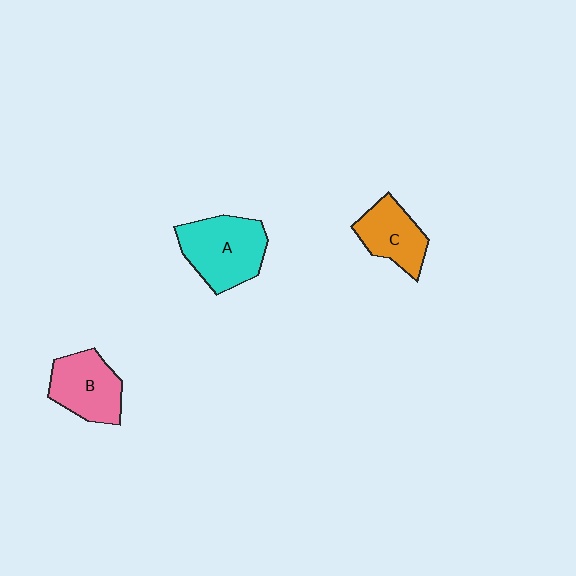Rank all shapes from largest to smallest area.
From largest to smallest: A (cyan), B (pink), C (orange).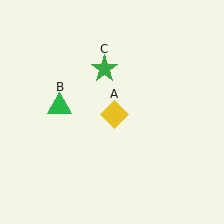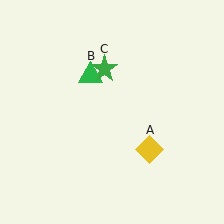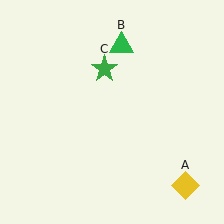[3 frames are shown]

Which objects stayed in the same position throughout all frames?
Green star (object C) remained stationary.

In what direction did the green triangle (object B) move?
The green triangle (object B) moved up and to the right.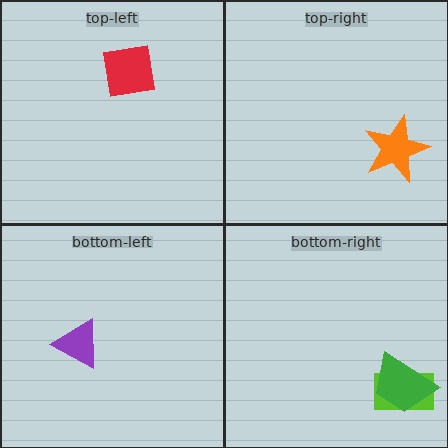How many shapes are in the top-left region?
1.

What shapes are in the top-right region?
The orange star.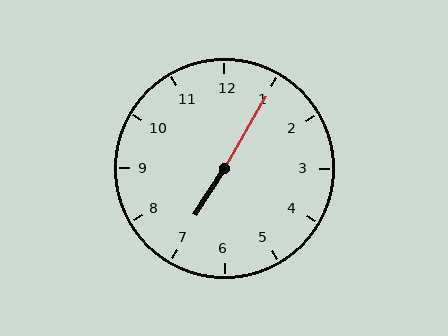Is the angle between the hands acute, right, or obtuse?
It is obtuse.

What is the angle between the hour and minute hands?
Approximately 178 degrees.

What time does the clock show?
7:05.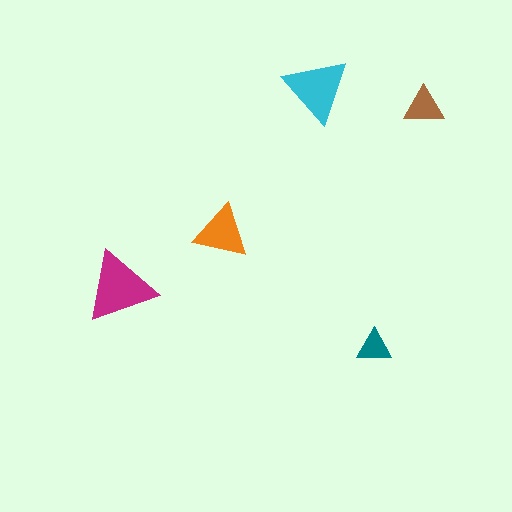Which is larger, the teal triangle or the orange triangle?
The orange one.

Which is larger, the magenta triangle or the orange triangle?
The magenta one.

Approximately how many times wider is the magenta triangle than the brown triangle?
About 2 times wider.